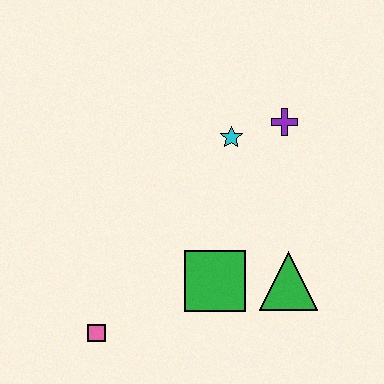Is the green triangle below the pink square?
No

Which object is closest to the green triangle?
The green square is closest to the green triangle.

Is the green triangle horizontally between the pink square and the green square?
No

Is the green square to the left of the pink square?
No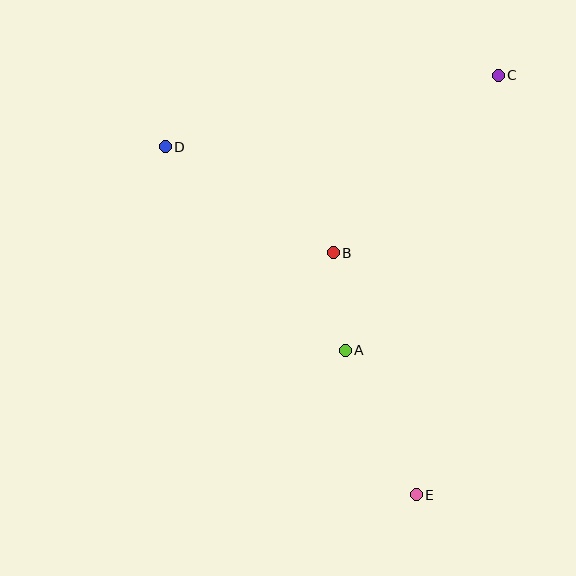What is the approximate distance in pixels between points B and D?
The distance between B and D is approximately 199 pixels.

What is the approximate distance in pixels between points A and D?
The distance between A and D is approximately 272 pixels.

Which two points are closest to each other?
Points A and B are closest to each other.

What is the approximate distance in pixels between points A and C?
The distance between A and C is approximately 315 pixels.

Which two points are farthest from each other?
Points D and E are farthest from each other.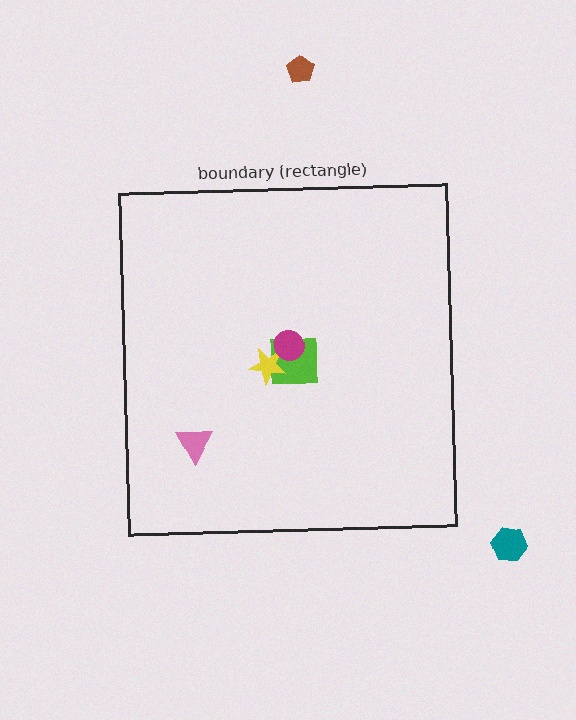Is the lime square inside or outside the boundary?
Inside.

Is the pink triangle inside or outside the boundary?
Inside.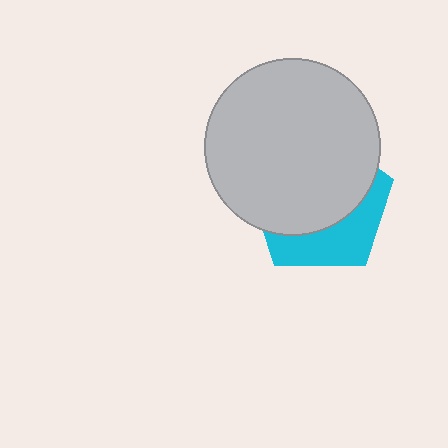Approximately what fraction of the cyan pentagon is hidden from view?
Roughly 65% of the cyan pentagon is hidden behind the light gray circle.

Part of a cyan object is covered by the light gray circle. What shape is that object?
It is a pentagon.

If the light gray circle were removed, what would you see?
You would see the complete cyan pentagon.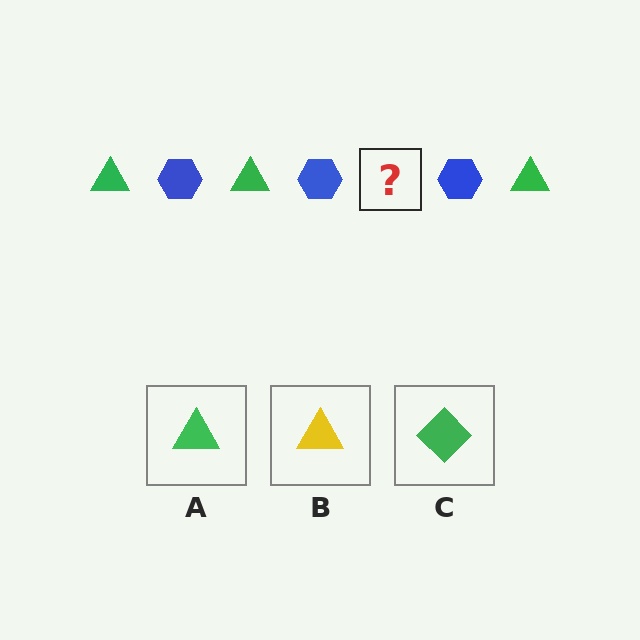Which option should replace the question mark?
Option A.